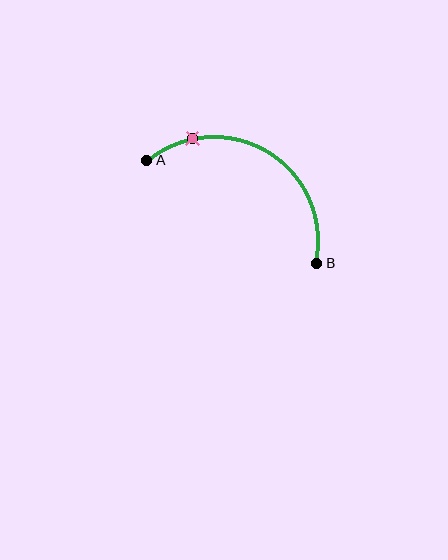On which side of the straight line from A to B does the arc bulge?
The arc bulges above the straight line connecting A and B.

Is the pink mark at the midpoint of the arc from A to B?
No. The pink mark lies on the arc but is closer to endpoint A. The arc midpoint would be at the point on the curve equidistant along the arc from both A and B.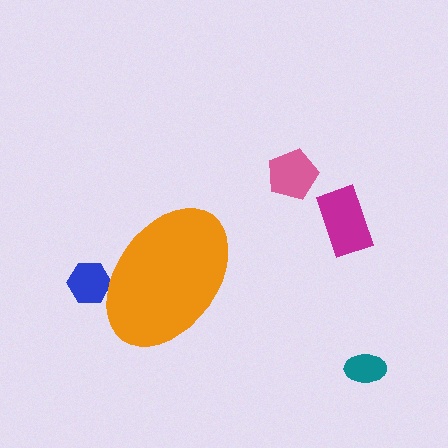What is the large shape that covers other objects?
An orange ellipse.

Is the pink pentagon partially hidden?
No, the pink pentagon is fully visible.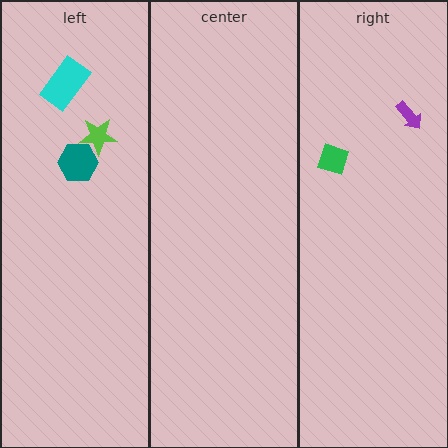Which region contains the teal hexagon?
The left region.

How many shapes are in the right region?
2.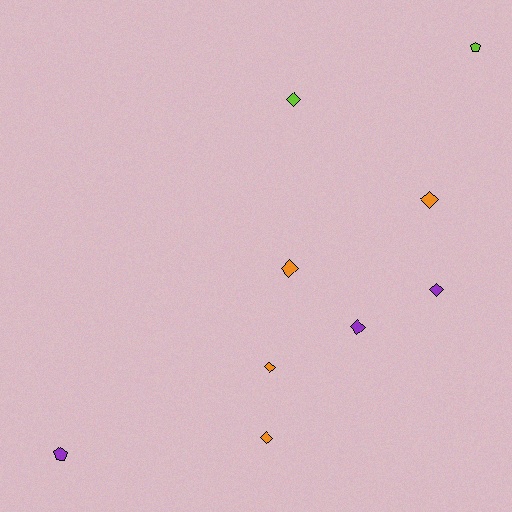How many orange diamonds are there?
There are 4 orange diamonds.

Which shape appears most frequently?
Diamond, with 7 objects.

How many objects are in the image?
There are 9 objects.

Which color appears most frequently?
Orange, with 4 objects.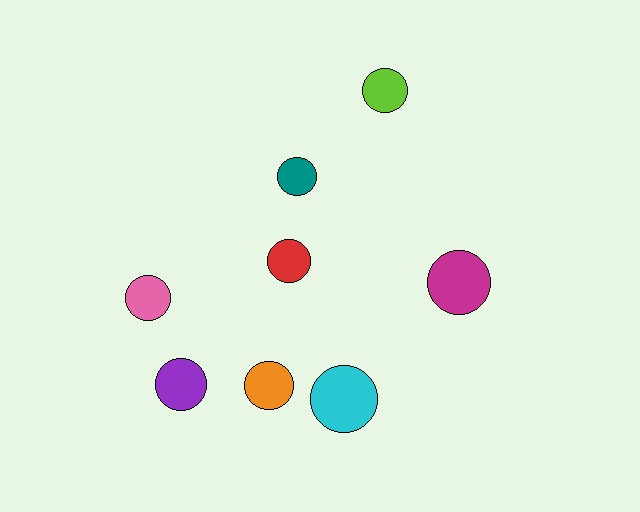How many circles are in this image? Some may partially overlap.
There are 8 circles.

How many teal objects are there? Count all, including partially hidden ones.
There is 1 teal object.